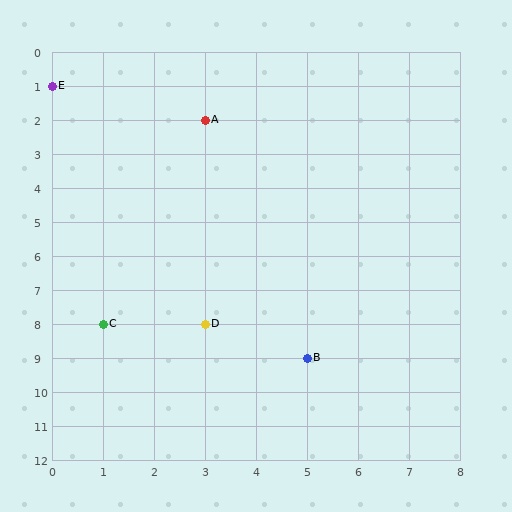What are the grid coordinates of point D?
Point D is at grid coordinates (3, 8).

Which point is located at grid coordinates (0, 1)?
Point E is at (0, 1).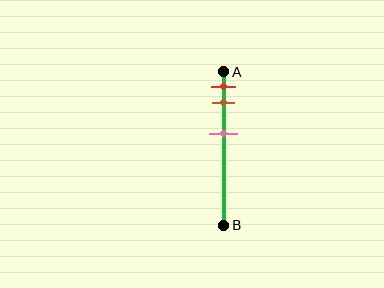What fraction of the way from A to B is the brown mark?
The brown mark is approximately 20% (0.2) of the way from A to B.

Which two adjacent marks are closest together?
The red and brown marks are the closest adjacent pair.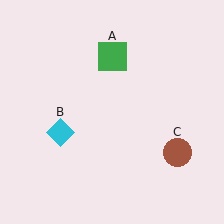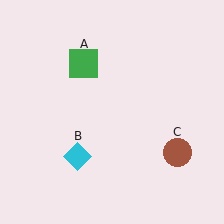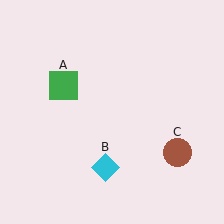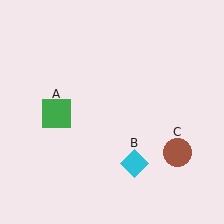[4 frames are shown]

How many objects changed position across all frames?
2 objects changed position: green square (object A), cyan diamond (object B).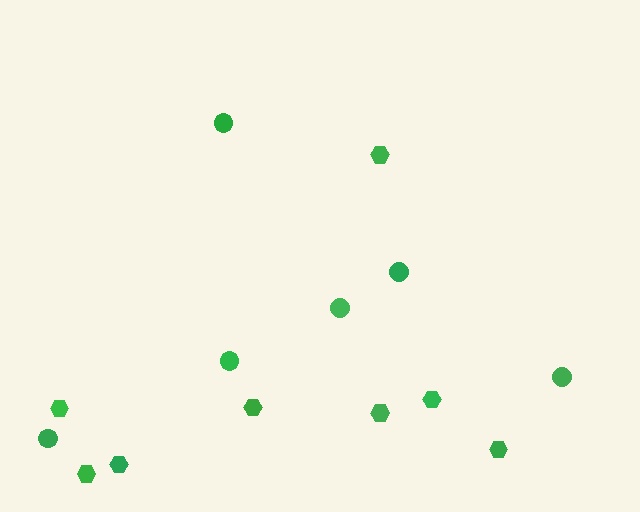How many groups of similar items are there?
There are 2 groups: one group of hexagons (8) and one group of circles (6).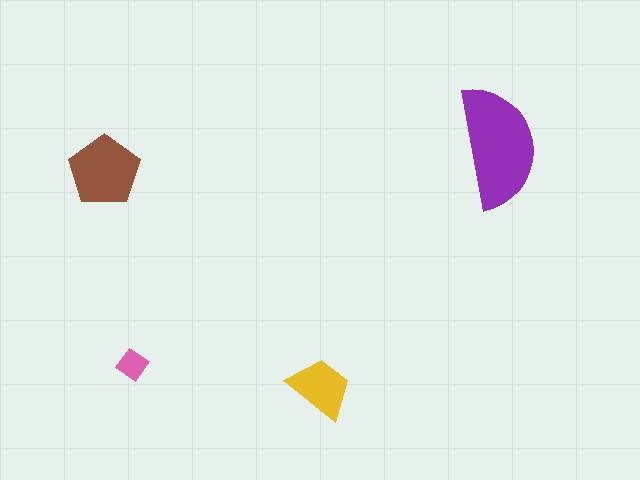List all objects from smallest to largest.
The pink diamond, the yellow trapezoid, the brown pentagon, the purple semicircle.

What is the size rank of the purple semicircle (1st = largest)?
1st.